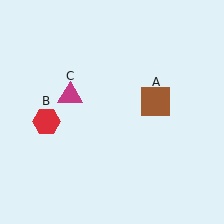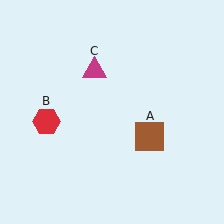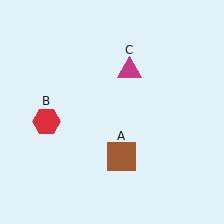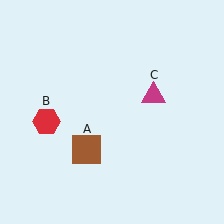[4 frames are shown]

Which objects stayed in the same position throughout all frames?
Red hexagon (object B) remained stationary.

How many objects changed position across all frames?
2 objects changed position: brown square (object A), magenta triangle (object C).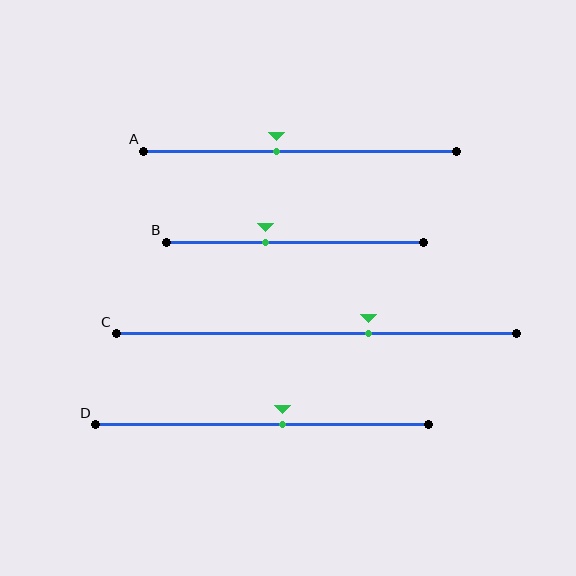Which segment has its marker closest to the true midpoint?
Segment D has its marker closest to the true midpoint.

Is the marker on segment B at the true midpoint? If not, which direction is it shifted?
No, the marker on segment B is shifted to the left by about 12% of the segment length.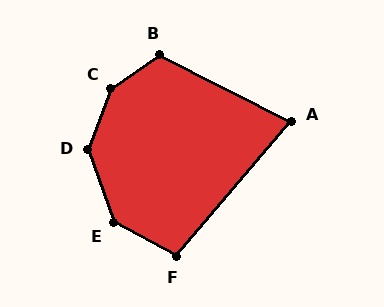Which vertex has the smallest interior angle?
A, at approximately 77 degrees.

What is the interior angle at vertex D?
Approximately 140 degrees (obtuse).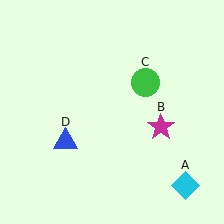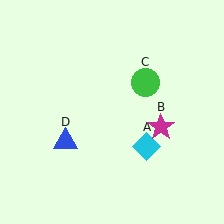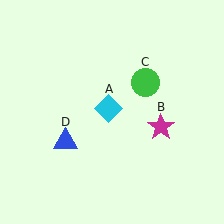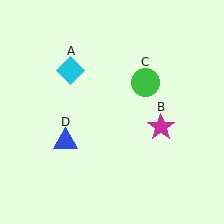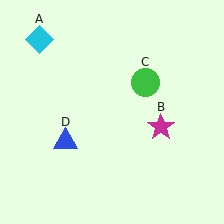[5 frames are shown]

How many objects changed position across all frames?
1 object changed position: cyan diamond (object A).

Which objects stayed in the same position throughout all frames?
Magenta star (object B) and green circle (object C) and blue triangle (object D) remained stationary.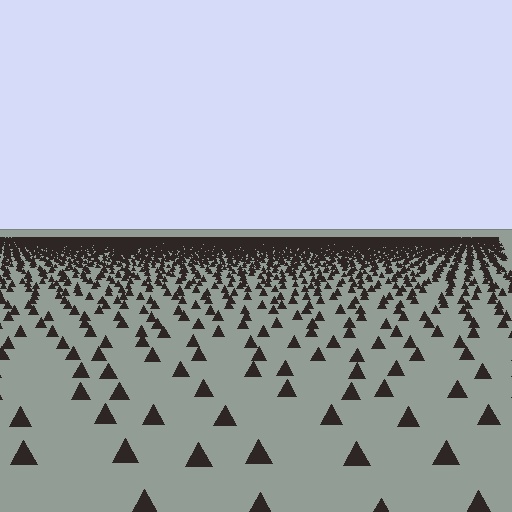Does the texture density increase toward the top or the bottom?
Density increases toward the top.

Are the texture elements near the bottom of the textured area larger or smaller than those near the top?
Larger. Near the bottom, elements are closer to the viewer and appear at a bigger on-screen size.